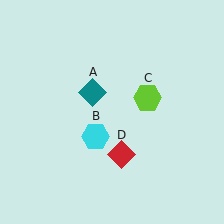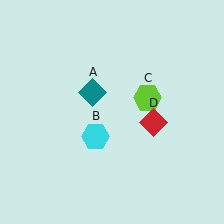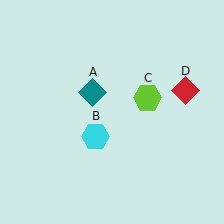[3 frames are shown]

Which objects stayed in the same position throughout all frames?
Teal diamond (object A) and cyan hexagon (object B) and lime hexagon (object C) remained stationary.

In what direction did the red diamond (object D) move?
The red diamond (object D) moved up and to the right.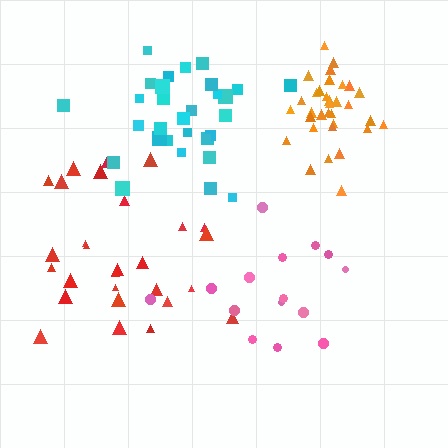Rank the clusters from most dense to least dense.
orange, cyan, red, pink.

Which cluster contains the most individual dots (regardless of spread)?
Orange (33).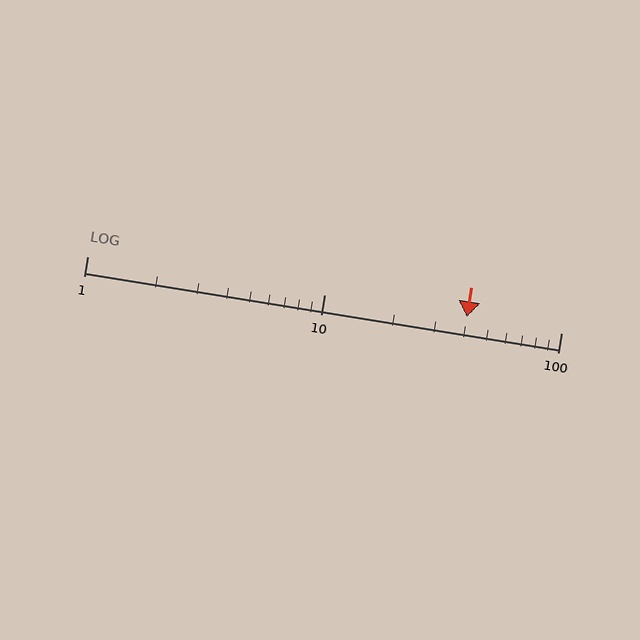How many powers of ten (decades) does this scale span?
The scale spans 2 decades, from 1 to 100.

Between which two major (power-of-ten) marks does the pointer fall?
The pointer is between 10 and 100.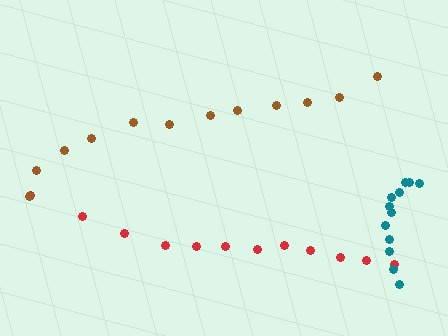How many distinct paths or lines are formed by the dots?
There are 3 distinct paths.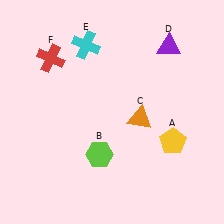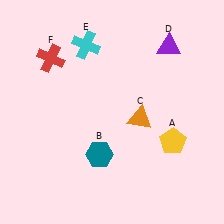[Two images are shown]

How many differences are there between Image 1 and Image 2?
There is 1 difference between the two images.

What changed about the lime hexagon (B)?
In Image 1, B is lime. In Image 2, it changed to teal.